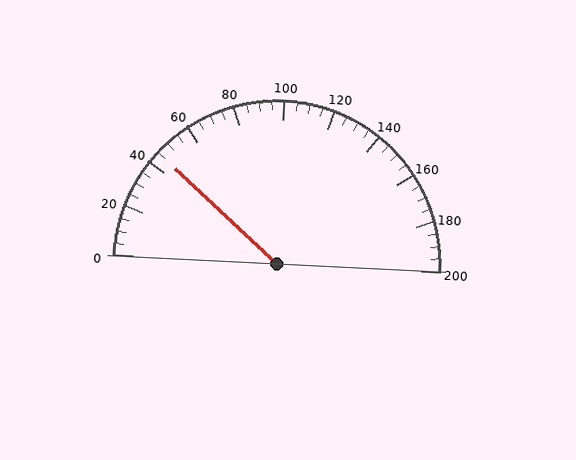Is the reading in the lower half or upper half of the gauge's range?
The reading is in the lower half of the range (0 to 200).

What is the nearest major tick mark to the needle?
The nearest major tick mark is 40.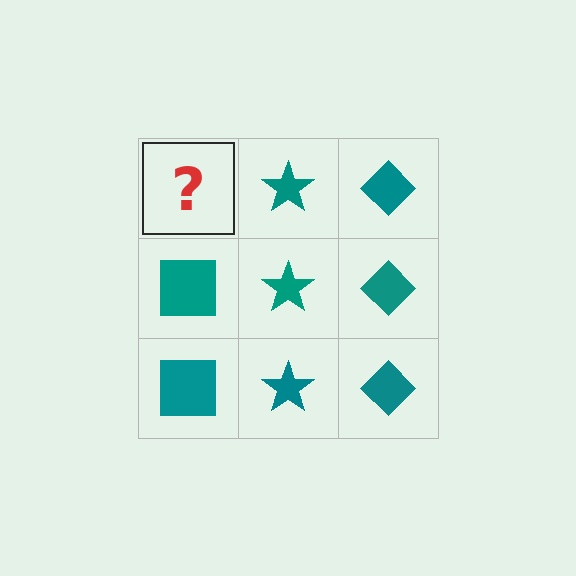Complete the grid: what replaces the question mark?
The question mark should be replaced with a teal square.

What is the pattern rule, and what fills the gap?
The rule is that each column has a consistent shape. The gap should be filled with a teal square.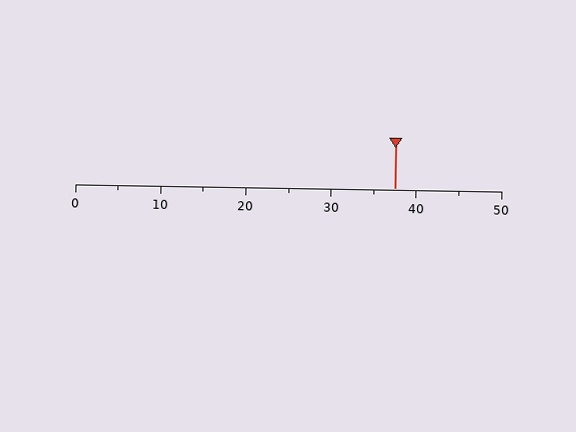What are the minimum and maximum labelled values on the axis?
The axis runs from 0 to 50.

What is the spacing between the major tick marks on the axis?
The major ticks are spaced 10 apart.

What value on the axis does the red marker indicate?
The marker indicates approximately 37.5.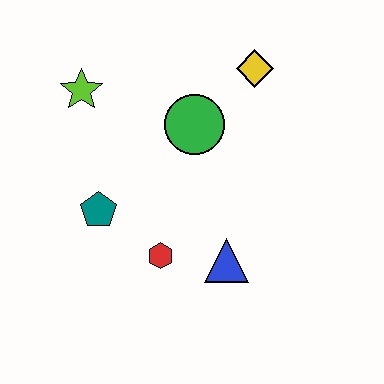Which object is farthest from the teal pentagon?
The yellow diamond is farthest from the teal pentagon.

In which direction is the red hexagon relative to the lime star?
The red hexagon is below the lime star.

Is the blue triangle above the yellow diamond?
No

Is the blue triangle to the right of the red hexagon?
Yes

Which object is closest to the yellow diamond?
The green circle is closest to the yellow diamond.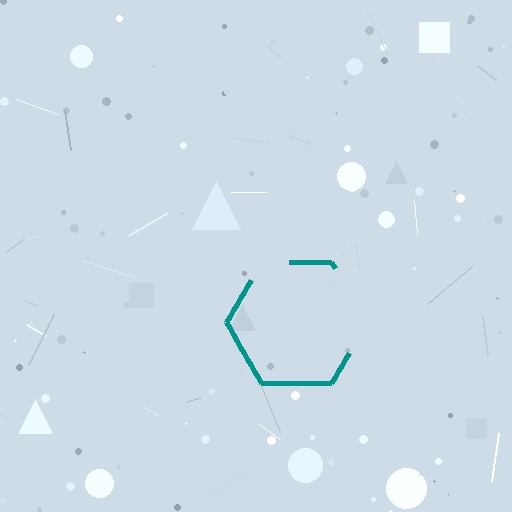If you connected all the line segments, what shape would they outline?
They would outline a hexagon.